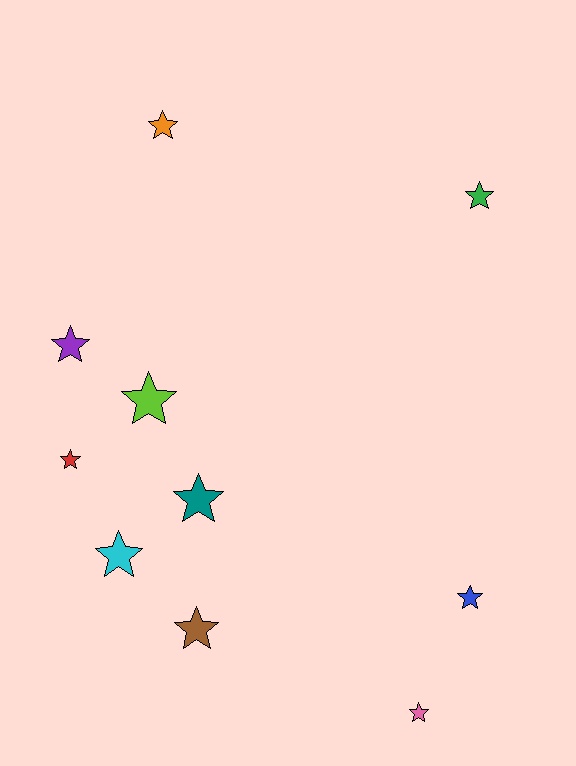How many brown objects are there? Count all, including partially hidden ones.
There is 1 brown object.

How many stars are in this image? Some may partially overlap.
There are 10 stars.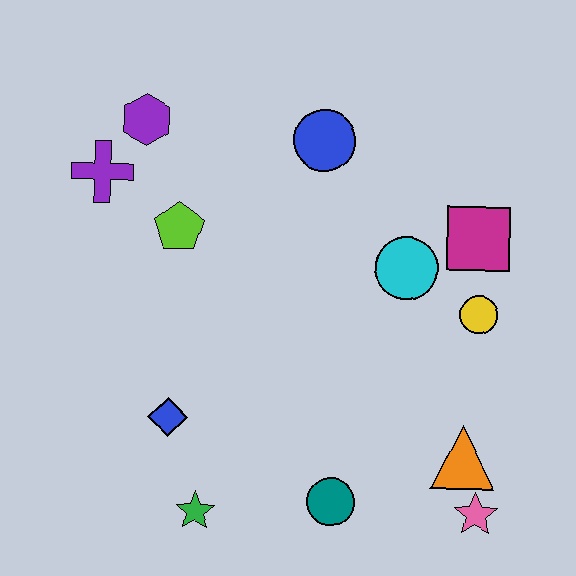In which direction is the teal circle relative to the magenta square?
The teal circle is below the magenta square.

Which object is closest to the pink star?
The orange triangle is closest to the pink star.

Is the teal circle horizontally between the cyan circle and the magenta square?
No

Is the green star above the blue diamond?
No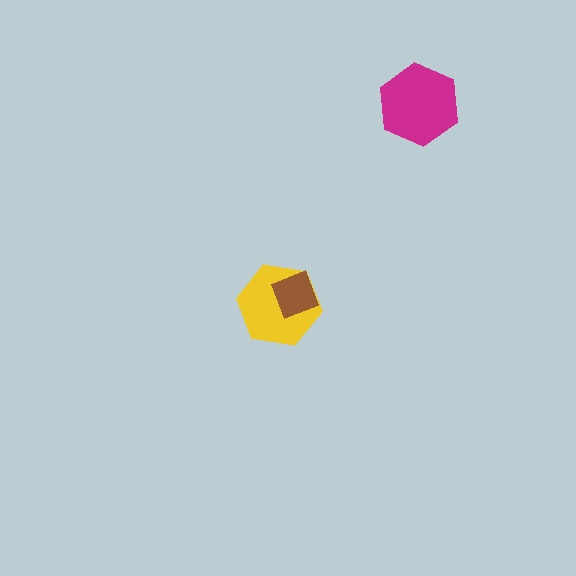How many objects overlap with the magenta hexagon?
0 objects overlap with the magenta hexagon.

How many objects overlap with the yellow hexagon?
1 object overlaps with the yellow hexagon.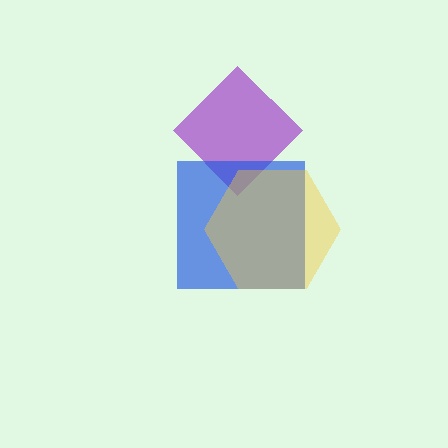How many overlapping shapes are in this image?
There are 3 overlapping shapes in the image.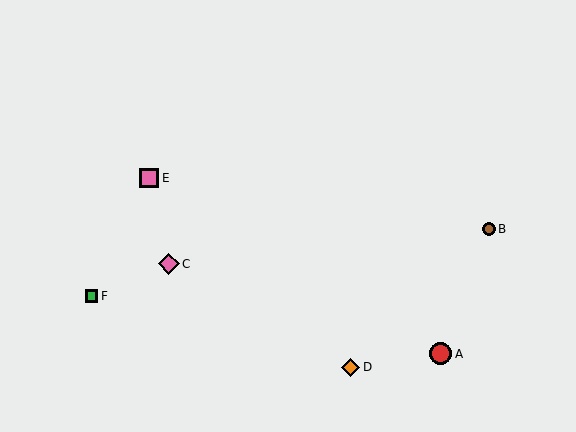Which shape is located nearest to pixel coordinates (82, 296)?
The green square (labeled F) at (92, 296) is nearest to that location.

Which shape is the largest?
The red circle (labeled A) is the largest.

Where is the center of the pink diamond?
The center of the pink diamond is at (169, 264).